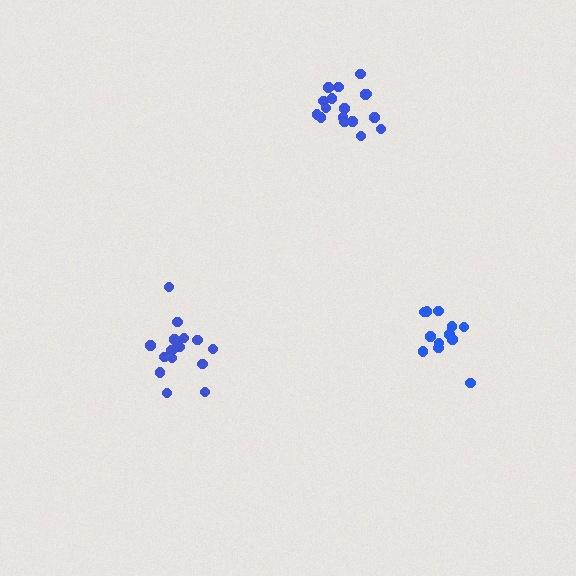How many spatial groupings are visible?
There are 3 spatial groupings.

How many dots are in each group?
Group 1: 17 dots, Group 2: 12 dots, Group 3: 16 dots (45 total).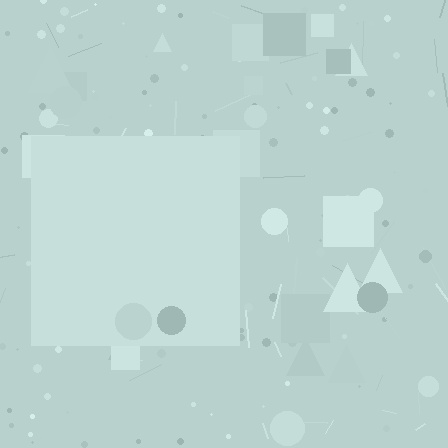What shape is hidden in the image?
A square is hidden in the image.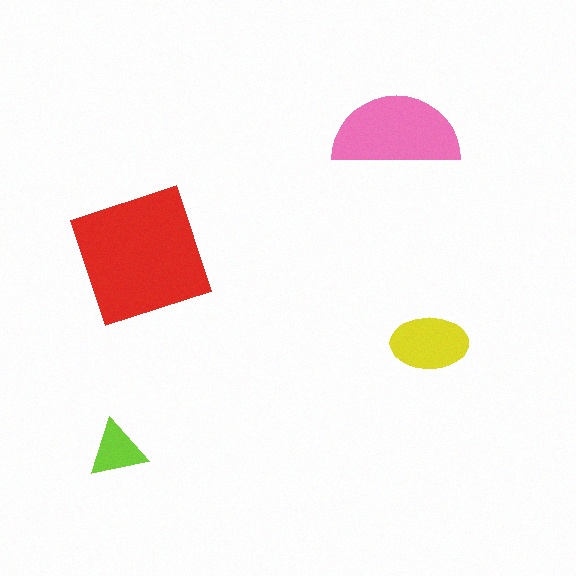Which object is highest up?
The pink semicircle is topmost.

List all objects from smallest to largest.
The lime triangle, the yellow ellipse, the pink semicircle, the red square.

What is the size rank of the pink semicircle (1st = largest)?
2nd.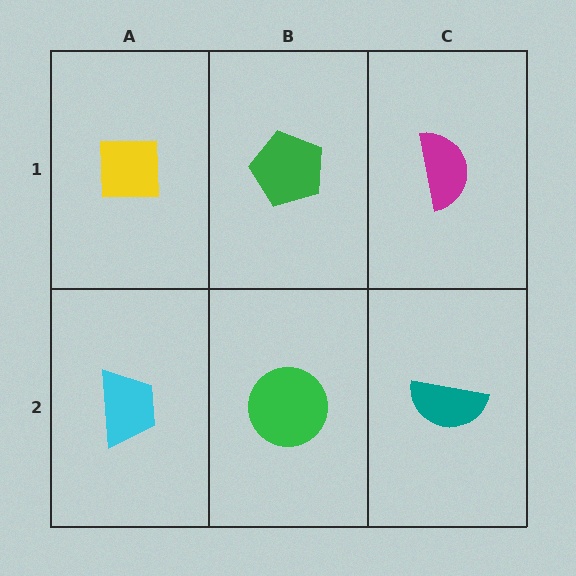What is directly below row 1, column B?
A green circle.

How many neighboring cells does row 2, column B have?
3.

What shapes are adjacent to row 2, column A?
A yellow square (row 1, column A), a green circle (row 2, column B).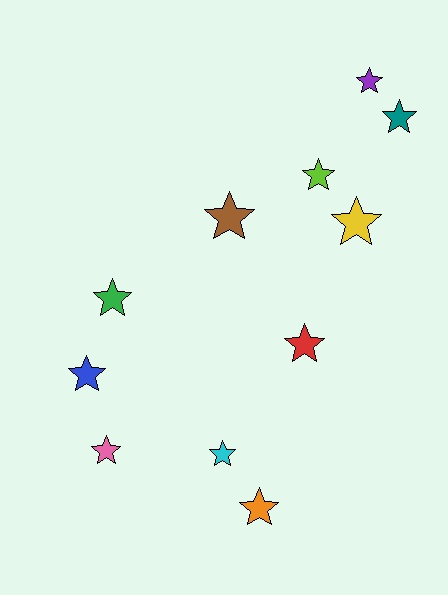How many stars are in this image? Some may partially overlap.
There are 11 stars.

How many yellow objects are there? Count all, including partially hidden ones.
There is 1 yellow object.